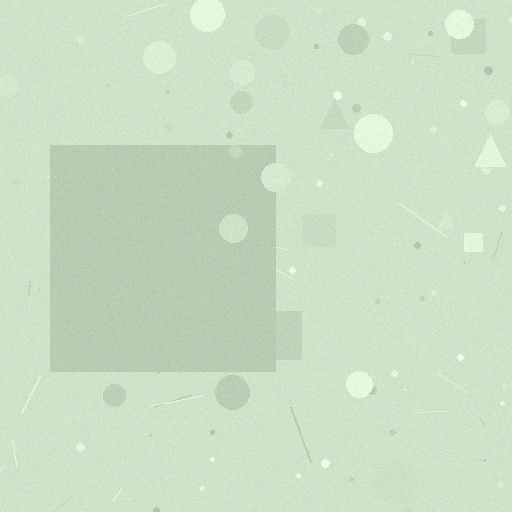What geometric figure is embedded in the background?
A square is embedded in the background.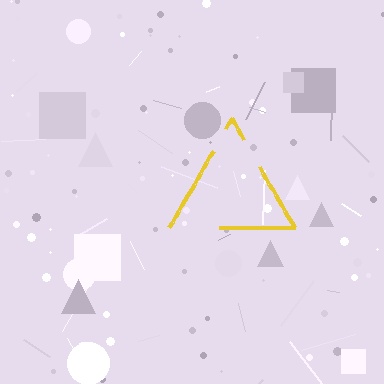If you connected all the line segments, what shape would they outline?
They would outline a triangle.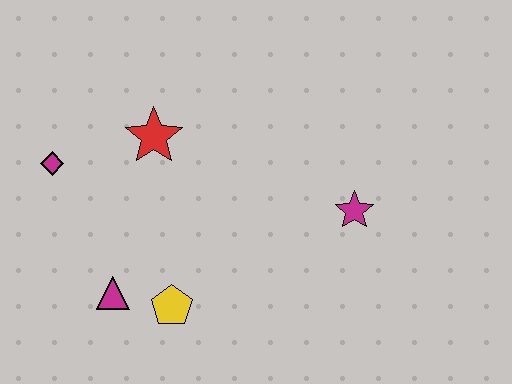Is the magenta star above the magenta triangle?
Yes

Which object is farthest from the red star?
The magenta star is farthest from the red star.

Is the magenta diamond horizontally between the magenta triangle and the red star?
No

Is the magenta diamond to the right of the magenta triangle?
No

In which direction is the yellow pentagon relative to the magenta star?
The yellow pentagon is to the left of the magenta star.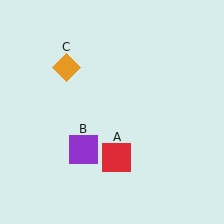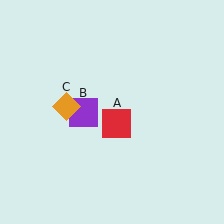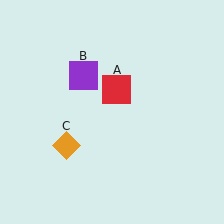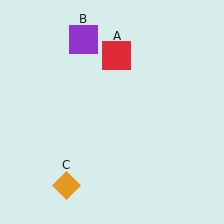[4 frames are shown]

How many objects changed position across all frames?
3 objects changed position: red square (object A), purple square (object B), orange diamond (object C).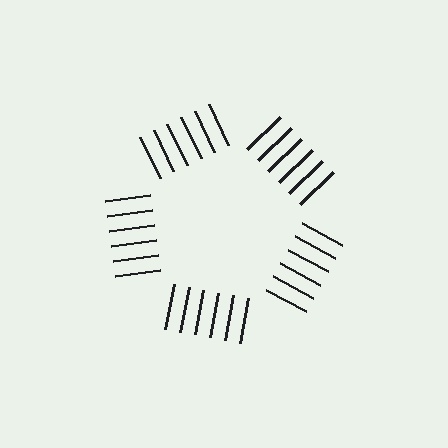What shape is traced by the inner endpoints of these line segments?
An illusory pentagon — the line segments terminate on its edges but no continuous stroke is drawn.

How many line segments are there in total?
30 — 6 along each of the 5 edges.